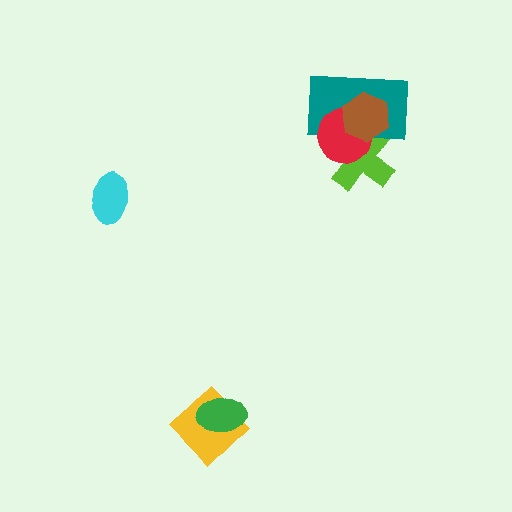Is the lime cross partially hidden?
Yes, it is partially covered by another shape.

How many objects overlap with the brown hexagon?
3 objects overlap with the brown hexagon.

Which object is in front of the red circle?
The brown hexagon is in front of the red circle.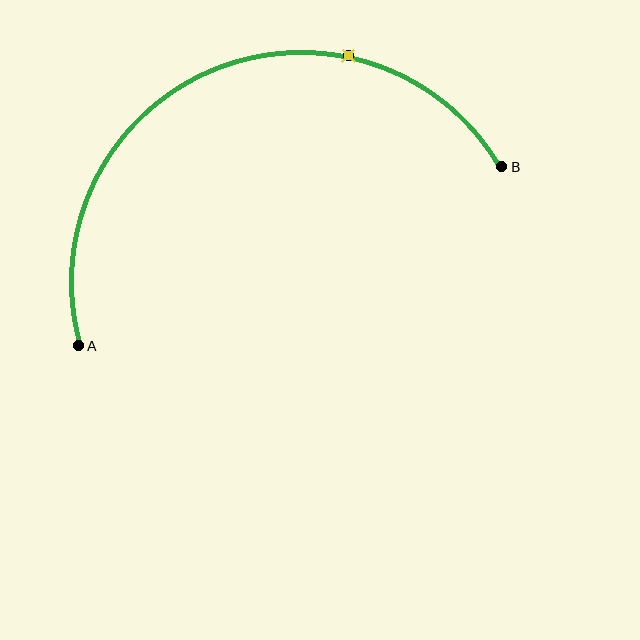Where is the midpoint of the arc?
The arc midpoint is the point on the curve farthest from the straight line joining A and B. It sits above that line.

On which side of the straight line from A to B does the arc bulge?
The arc bulges above the straight line connecting A and B.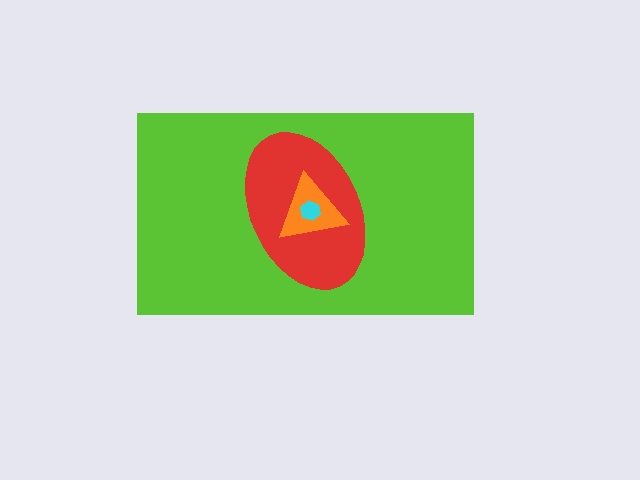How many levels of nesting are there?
4.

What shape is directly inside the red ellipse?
The orange triangle.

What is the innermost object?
The cyan hexagon.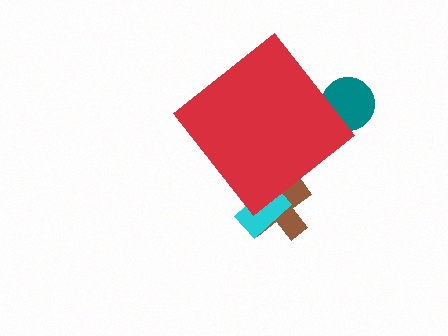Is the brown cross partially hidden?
Yes, the brown cross is partially hidden behind the red diamond.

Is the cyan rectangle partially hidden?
Yes, the cyan rectangle is partially hidden behind the red diamond.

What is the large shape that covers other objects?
A red diamond.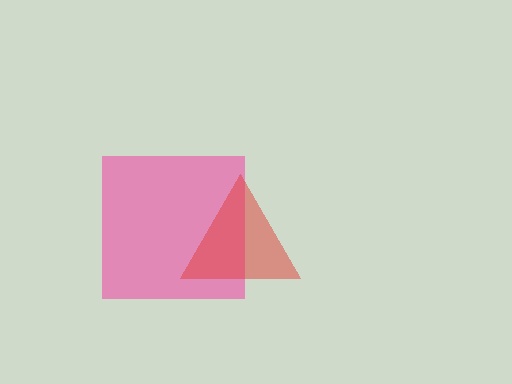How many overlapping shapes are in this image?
There are 2 overlapping shapes in the image.